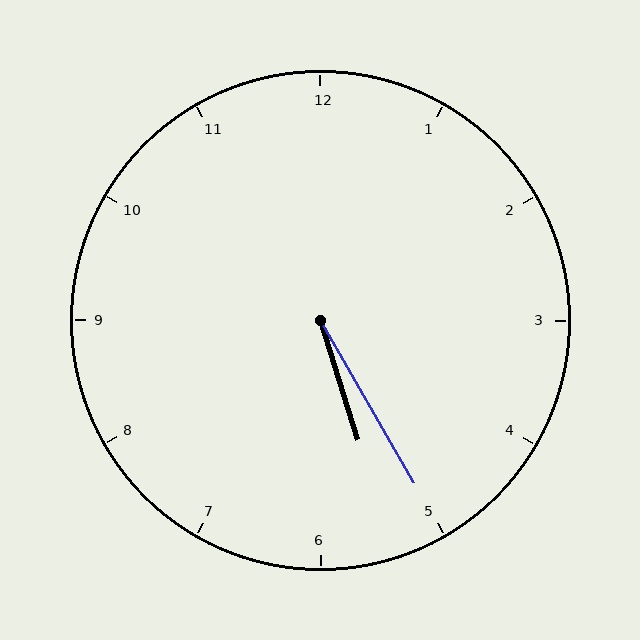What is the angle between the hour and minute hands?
Approximately 12 degrees.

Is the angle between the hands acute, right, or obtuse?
It is acute.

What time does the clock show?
5:25.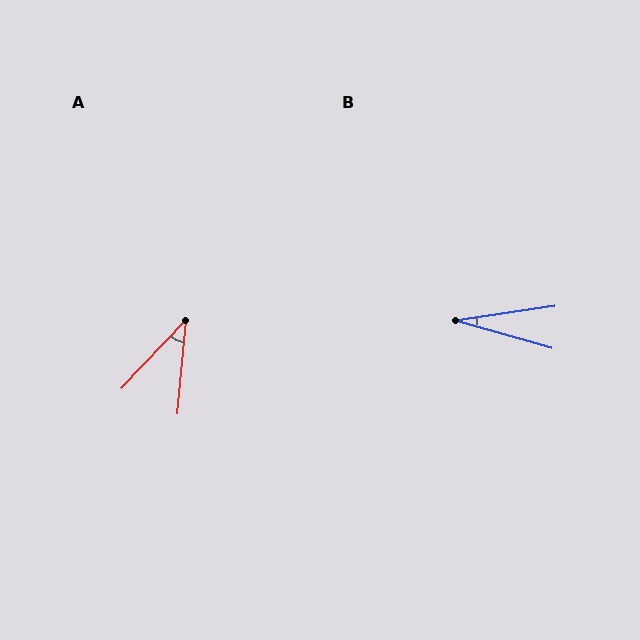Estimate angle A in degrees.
Approximately 38 degrees.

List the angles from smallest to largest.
B (24°), A (38°).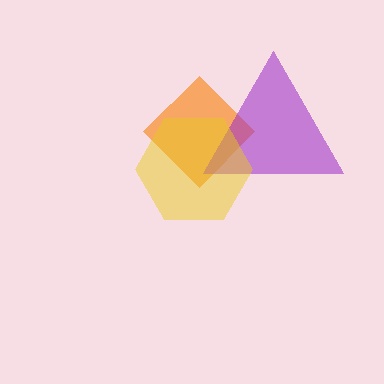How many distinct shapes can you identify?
There are 3 distinct shapes: an orange diamond, a purple triangle, a yellow hexagon.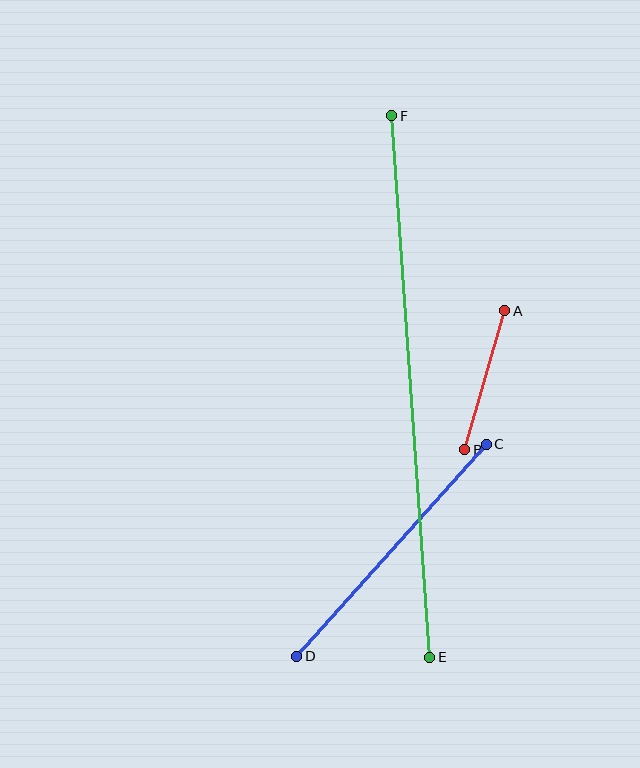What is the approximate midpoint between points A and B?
The midpoint is at approximately (485, 380) pixels.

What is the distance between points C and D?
The distance is approximately 284 pixels.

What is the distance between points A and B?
The distance is approximately 145 pixels.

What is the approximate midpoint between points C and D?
The midpoint is at approximately (391, 550) pixels.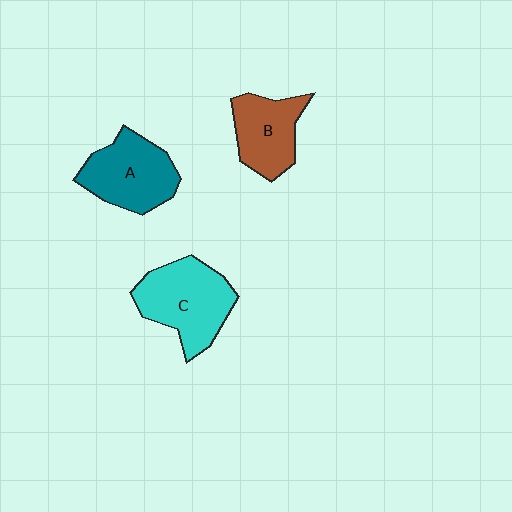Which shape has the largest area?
Shape C (cyan).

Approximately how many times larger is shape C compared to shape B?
Approximately 1.4 times.